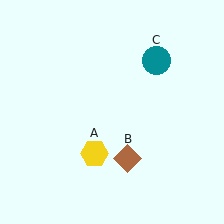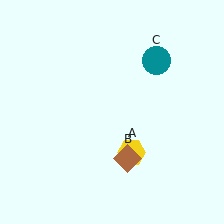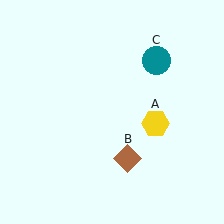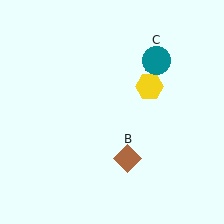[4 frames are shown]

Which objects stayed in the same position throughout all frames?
Brown diamond (object B) and teal circle (object C) remained stationary.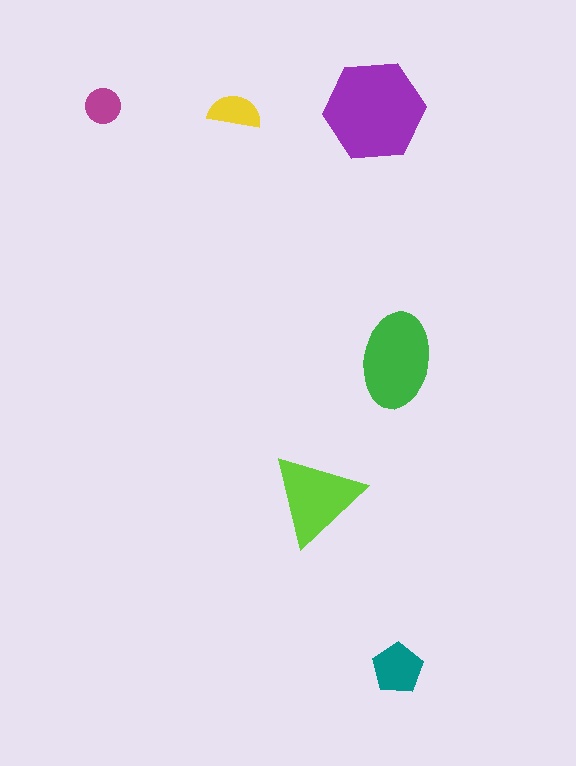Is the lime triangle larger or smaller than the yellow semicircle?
Larger.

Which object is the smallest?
The magenta circle.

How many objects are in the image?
There are 6 objects in the image.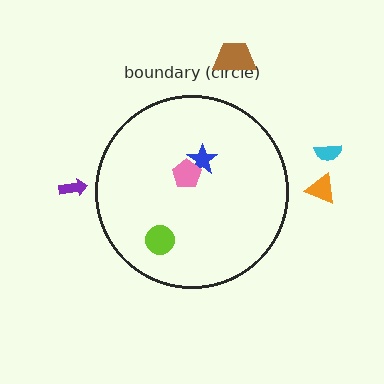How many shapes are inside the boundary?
3 inside, 4 outside.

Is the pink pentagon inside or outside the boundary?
Inside.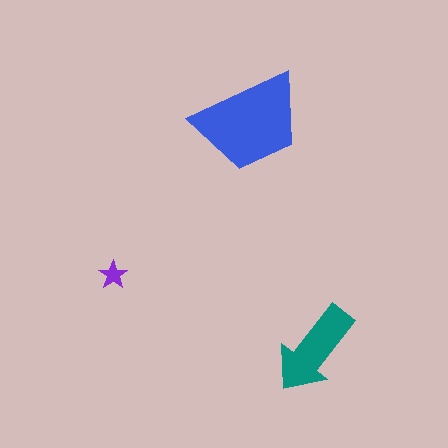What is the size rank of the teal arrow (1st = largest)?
2nd.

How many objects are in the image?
There are 3 objects in the image.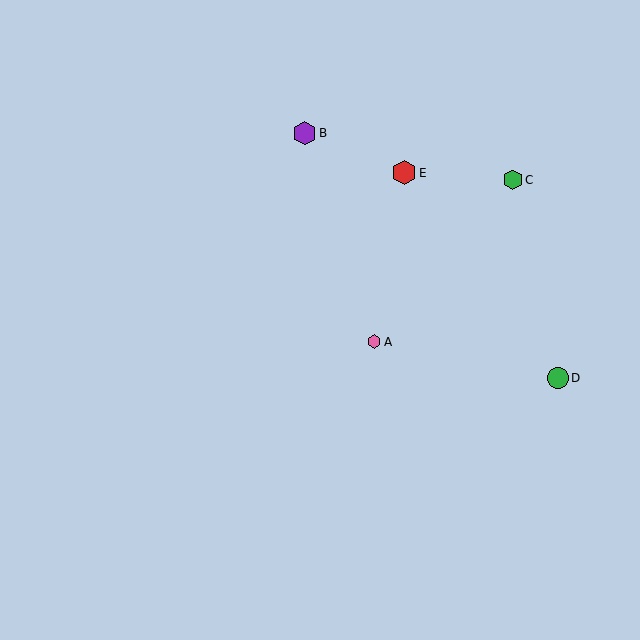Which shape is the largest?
The red hexagon (labeled E) is the largest.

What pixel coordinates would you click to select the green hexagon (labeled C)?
Click at (513, 180) to select the green hexagon C.